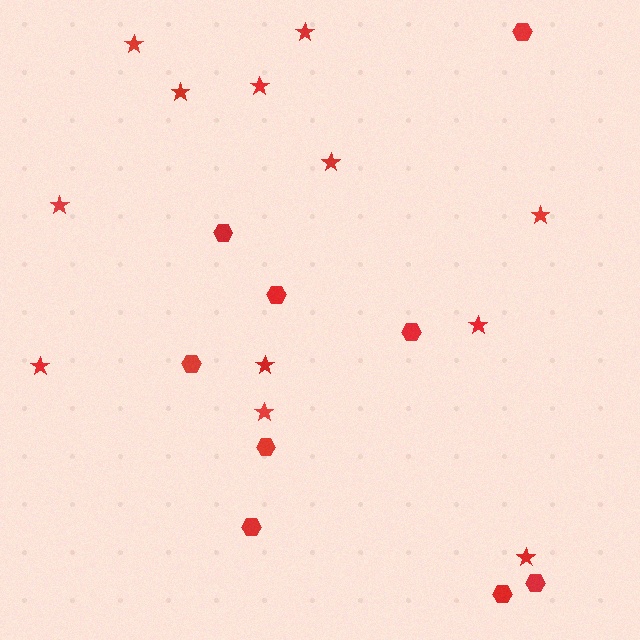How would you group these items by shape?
There are 2 groups: one group of hexagons (9) and one group of stars (12).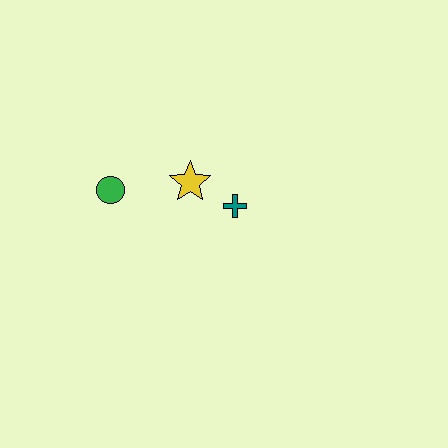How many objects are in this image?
There are 3 objects.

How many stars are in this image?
There is 1 star.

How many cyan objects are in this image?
There are no cyan objects.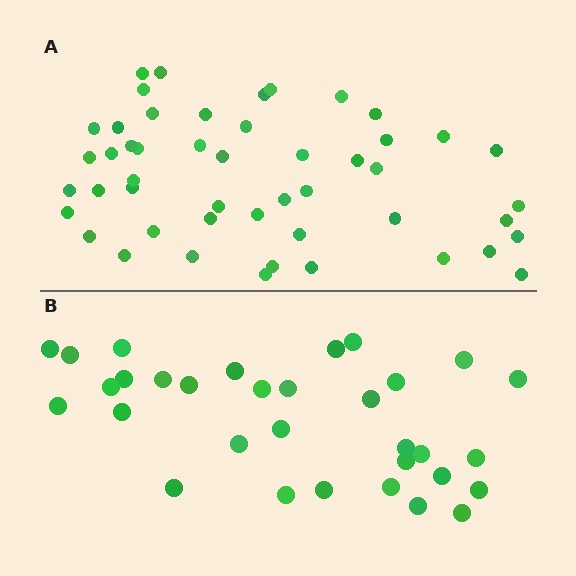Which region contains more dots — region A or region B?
Region A (the top region) has more dots.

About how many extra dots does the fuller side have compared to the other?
Region A has approximately 15 more dots than region B.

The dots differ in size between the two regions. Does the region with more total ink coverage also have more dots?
No. Region B has more total ink coverage because its dots are larger, but region A actually contains more individual dots. Total area can be misleading — the number of items is what matters here.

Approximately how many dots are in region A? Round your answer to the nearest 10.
About 50 dots. (The exact count is 49, which rounds to 50.)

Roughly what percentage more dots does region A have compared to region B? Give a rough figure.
About 55% more.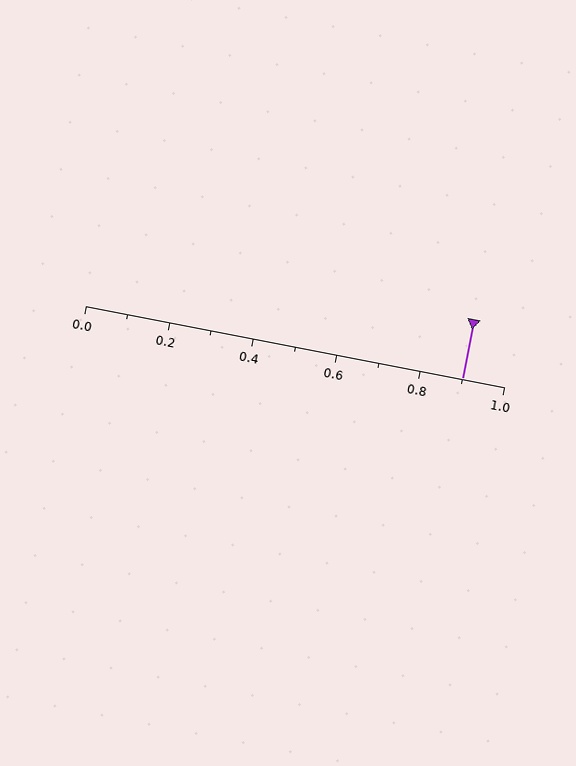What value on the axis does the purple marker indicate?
The marker indicates approximately 0.9.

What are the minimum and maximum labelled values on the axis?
The axis runs from 0.0 to 1.0.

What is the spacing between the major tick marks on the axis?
The major ticks are spaced 0.2 apart.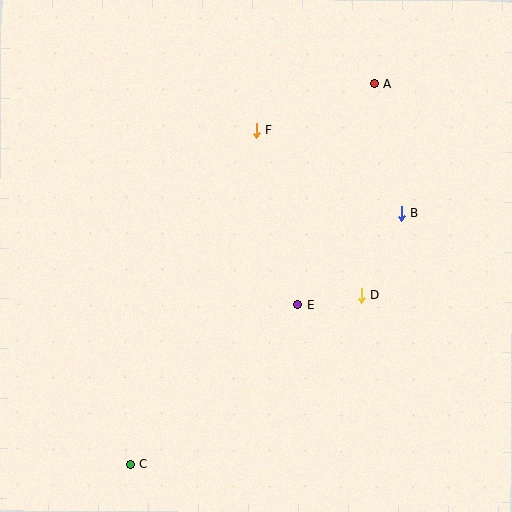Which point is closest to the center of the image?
Point E at (297, 305) is closest to the center.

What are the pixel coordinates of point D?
Point D is at (361, 295).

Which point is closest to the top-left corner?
Point F is closest to the top-left corner.